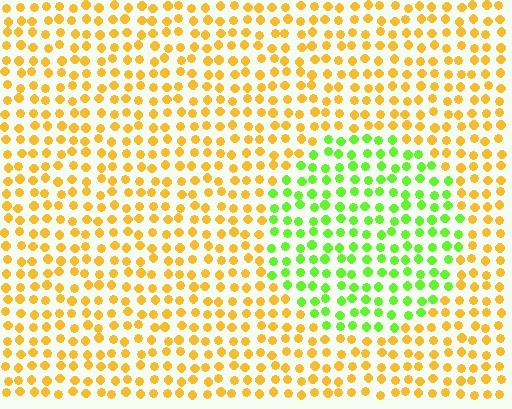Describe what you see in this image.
The image is filled with small yellow elements in a uniform arrangement. A circle-shaped region is visible where the elements are tinted to a slightly different hue, forming a subtle color boundary.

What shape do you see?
I see a circle.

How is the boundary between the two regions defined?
The boundary is defined purely by a slight shift in hue (about 62 degrees). Spacing, size, and orientation are identical on both sides.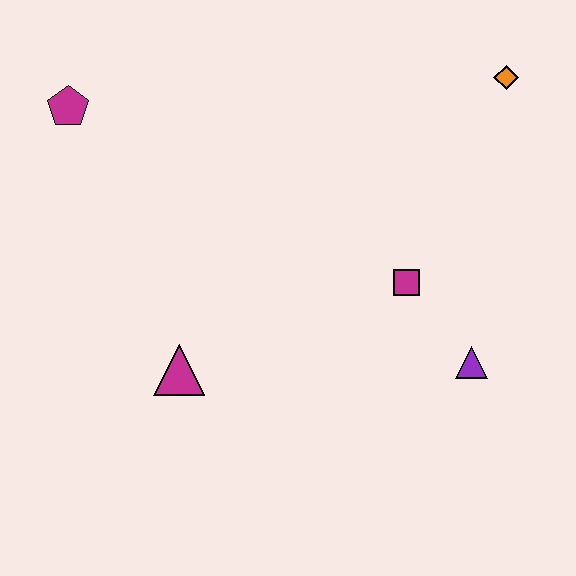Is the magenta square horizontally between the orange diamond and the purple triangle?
No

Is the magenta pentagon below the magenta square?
No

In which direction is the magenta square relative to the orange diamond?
The magenta square is below the orange diamond.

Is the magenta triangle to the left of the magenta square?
Yes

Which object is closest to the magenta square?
The purple triangle is closest to the magenta square.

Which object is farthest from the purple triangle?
The magenta pentagon is farthest from the purple triangle.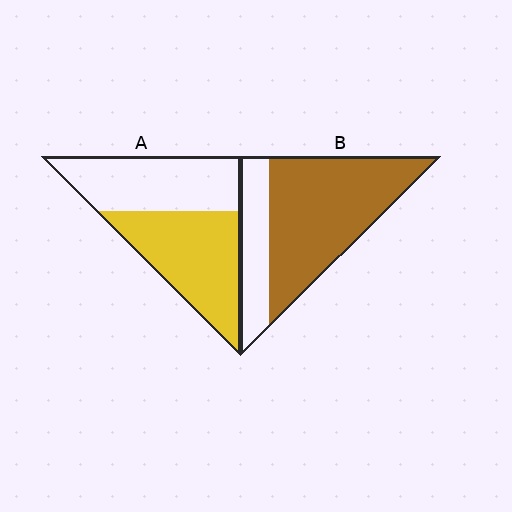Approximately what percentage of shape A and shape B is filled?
A is approximately 55% and B is approximately 75%.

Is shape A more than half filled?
Roughly half.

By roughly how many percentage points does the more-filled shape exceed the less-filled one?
By roughly 20 percentage points (B over A).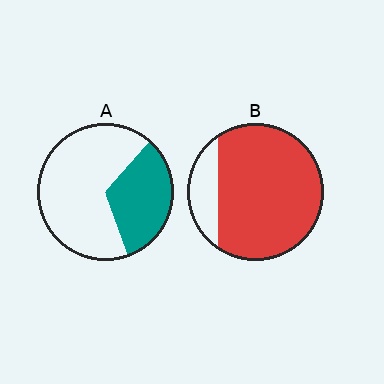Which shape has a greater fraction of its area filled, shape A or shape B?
Shape B.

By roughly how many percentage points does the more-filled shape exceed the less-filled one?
By roughly 50 percentage points (B over A).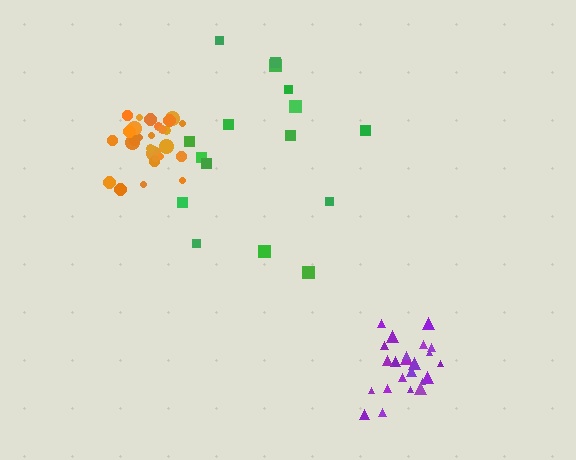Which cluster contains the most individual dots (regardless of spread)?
Orange (27).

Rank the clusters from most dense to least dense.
purple, orange, green.